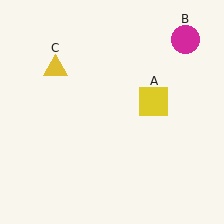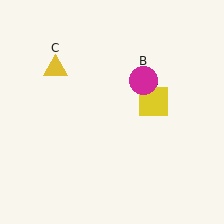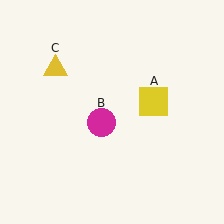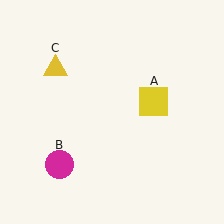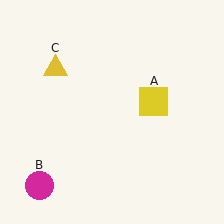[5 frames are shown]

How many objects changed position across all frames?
1 object changed position: magenta circle (object B).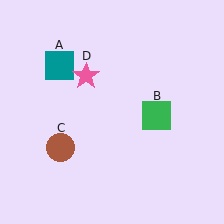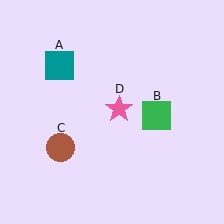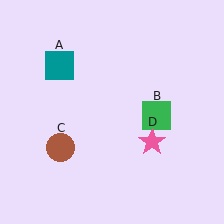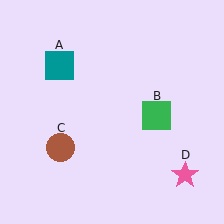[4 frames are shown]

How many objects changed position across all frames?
1 object changed position: pink star (object D).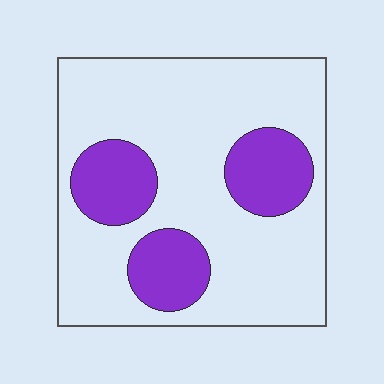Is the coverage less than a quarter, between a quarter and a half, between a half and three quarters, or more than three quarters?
Less than a quarter.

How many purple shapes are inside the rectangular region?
3.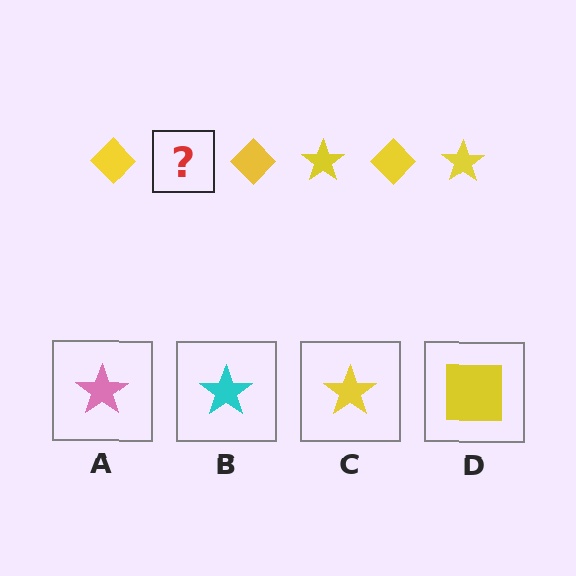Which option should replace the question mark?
Option C.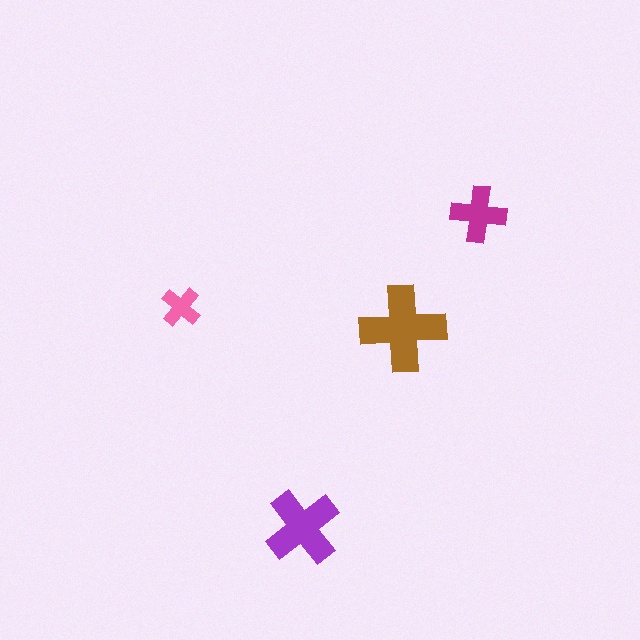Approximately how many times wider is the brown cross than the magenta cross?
About 1.5 times wider.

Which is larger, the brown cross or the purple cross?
The brown one.